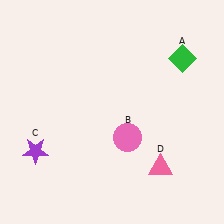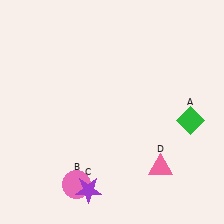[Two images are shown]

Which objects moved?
The objects that moved are: the green diamond (A), the pink circle (B), the purple star (C).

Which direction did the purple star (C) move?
The purple star (C) moved right.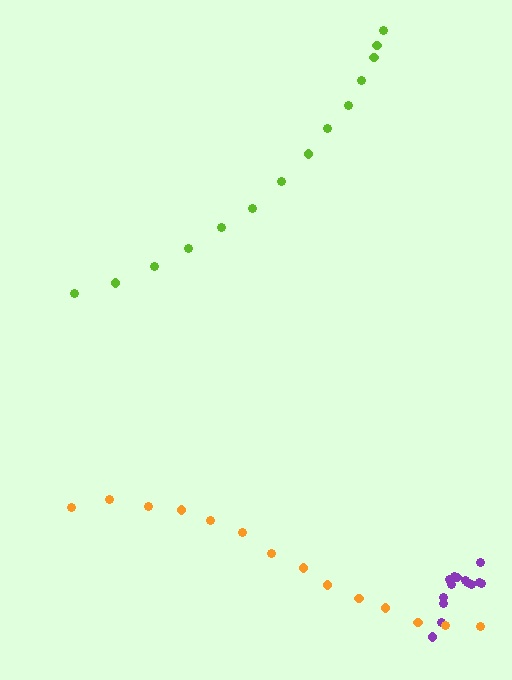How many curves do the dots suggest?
There are 3 distinct paths.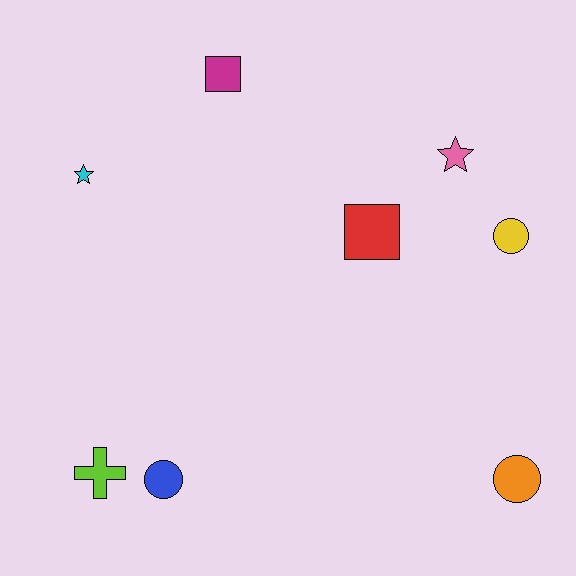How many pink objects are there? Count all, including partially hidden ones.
There is 1 pink object.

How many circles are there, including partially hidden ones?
There are 3 circles.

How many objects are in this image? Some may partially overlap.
There are 8 objects.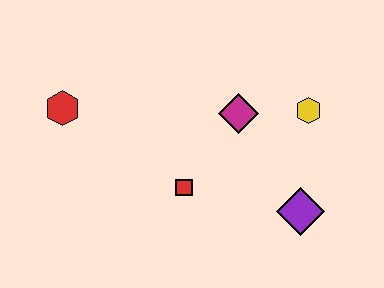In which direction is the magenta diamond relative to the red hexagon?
The magenta diamond is to the right of the red hexagon.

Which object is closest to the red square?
The magenta diamond is closest to the red square.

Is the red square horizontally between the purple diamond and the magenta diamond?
No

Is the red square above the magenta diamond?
No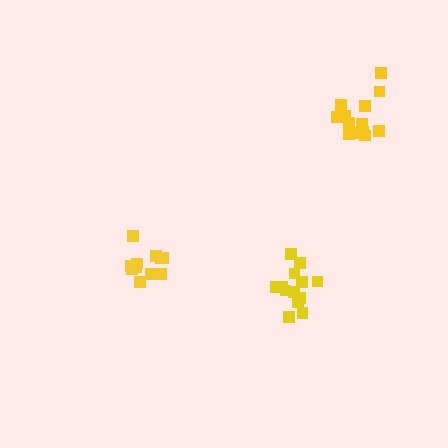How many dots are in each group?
Group 1: 11 dots, Group 2: 13 dots, Group 3: 13 dots (37 total).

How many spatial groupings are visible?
There are 3 spatial groupings.